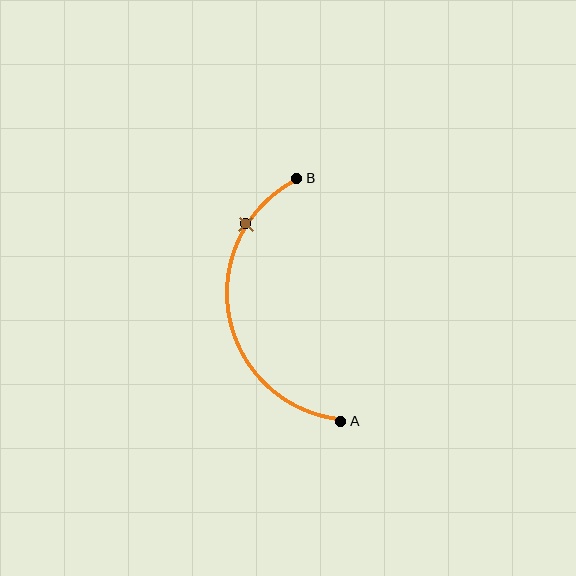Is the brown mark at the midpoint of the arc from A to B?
No. The brown mark lies on the arc but is closer to endpoint B. The arc midpoint would be at the point on the curve equidistant along the arc from both A and B.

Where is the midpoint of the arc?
The arc midpoint is the point on the curve farthest from the straight line joining A and B. It sits to the left of that line.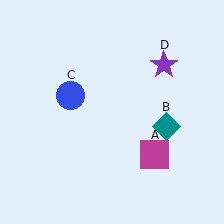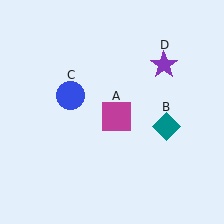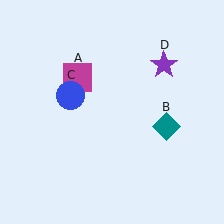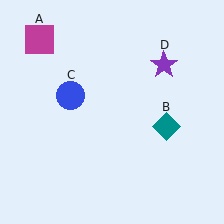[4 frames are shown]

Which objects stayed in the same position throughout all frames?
Teal diamond (object B) and blue circle (object C) and purple star (object D) remained stationary.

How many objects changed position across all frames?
1 object changed position: magenta square (object A).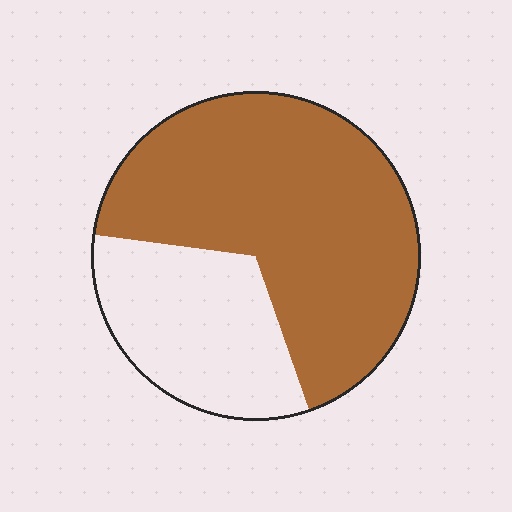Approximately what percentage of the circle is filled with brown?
Approximately 70%.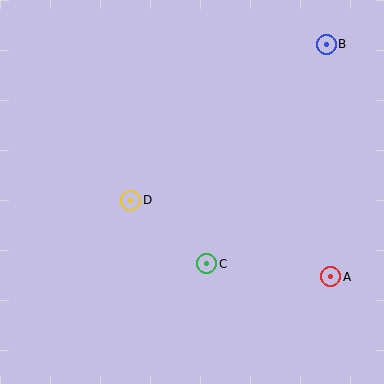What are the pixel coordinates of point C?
Point C is at (207, 264).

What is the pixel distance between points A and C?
The distance between A and C is 125 pixels.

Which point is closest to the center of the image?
Point D at (130, 200) is closest to the center.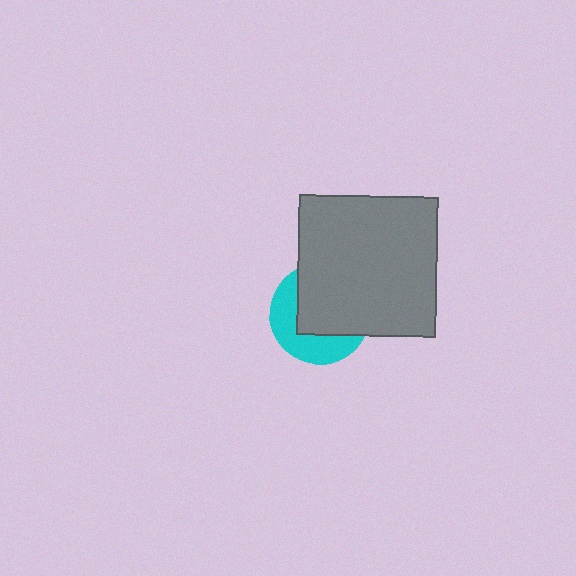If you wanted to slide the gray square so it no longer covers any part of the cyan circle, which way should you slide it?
Slide it toward the upper-right — that is the most direct way to separate the two shapes.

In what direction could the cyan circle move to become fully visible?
The cyan circle could move toward the lower-left. That would shift it out from behind the gray square entirely.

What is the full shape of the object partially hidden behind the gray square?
The partially hidden object is a cyan circle.